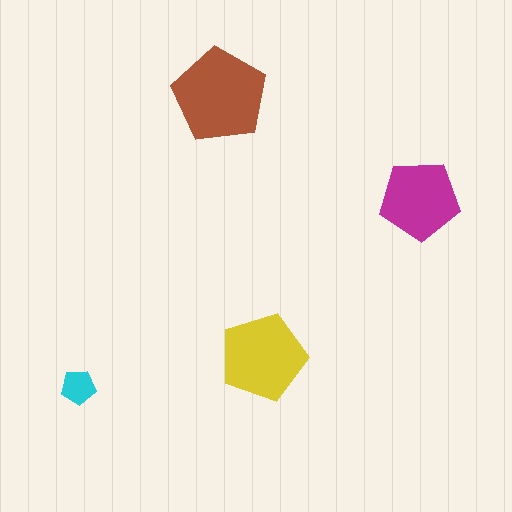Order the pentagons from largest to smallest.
the brown one, the yellow one, the magenta one, the cyan one.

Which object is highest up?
The brown pentagon is topmost.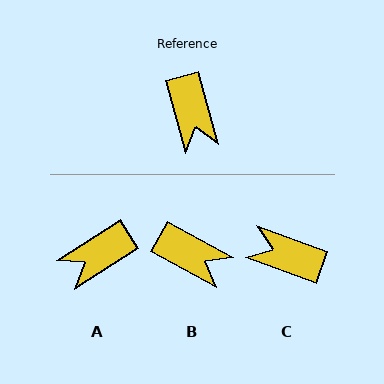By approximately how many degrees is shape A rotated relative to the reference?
Approximately 73 degrees clockwise.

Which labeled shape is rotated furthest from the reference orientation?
C, about 125 degrees away.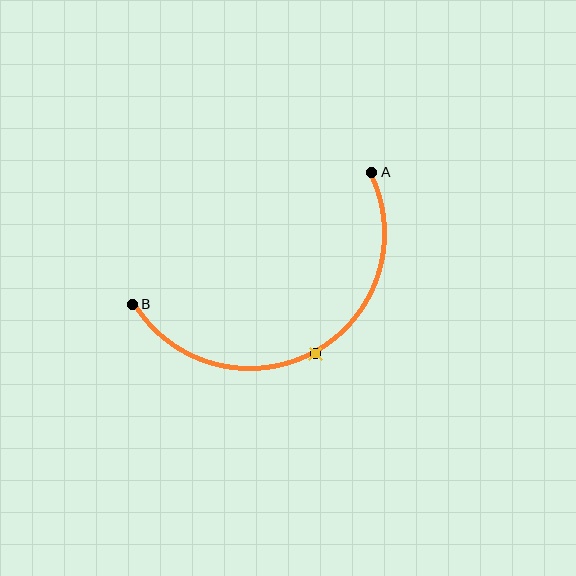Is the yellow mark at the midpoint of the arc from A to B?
Yes. The yellow mark lies on the arc at equal arc-length from both A and B — it is the arc midpoint.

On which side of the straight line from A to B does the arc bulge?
The arc bulges below the straight line connecting A and B.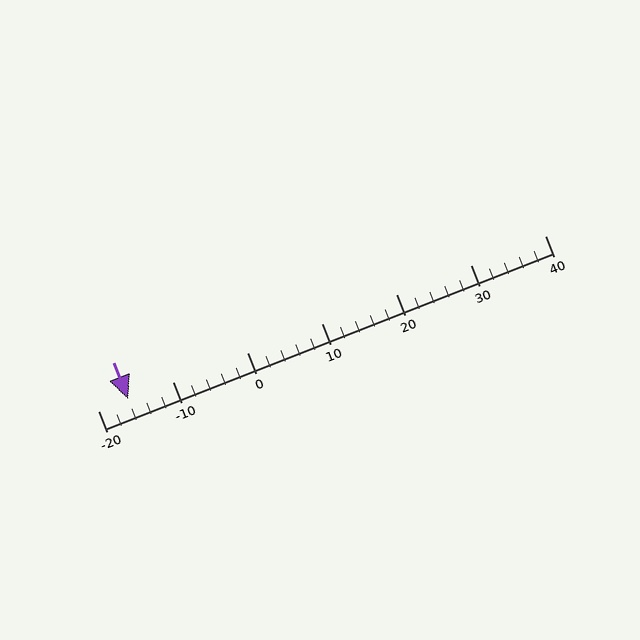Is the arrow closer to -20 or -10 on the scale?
The arrow is closer to -20.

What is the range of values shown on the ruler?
The ruler shows values from -20 to 40.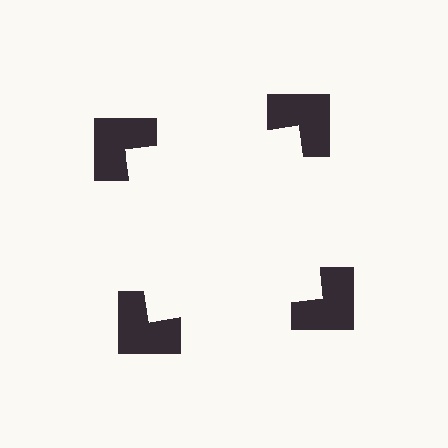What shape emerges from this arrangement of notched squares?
An illusory square — its edges are inferred from the aligned wedge cuts in the notched squares, not physically drawn.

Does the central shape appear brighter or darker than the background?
It typically appears slightly brighter than the background, even though no actual brightness change is drawn.